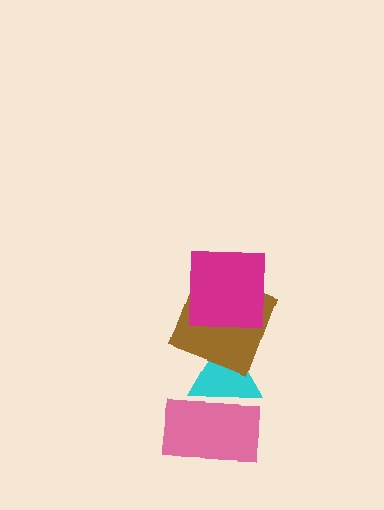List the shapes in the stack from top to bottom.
From top to bottom: the magenta square, the brown square, the cyan triangle, the pink rectangle.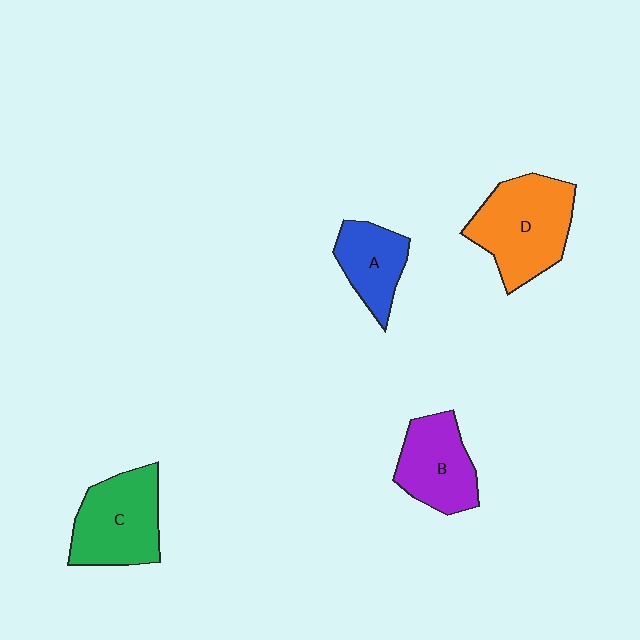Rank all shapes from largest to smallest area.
From largest to smallest: D (orange), C (green), B (purple), A (blue).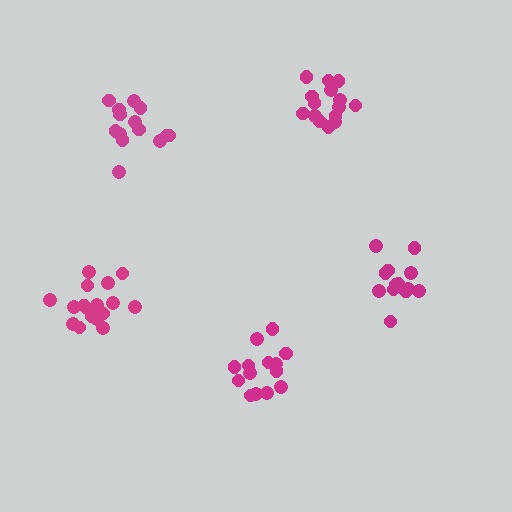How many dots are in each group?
Group 1: 14 dots, Group 2: 15 dots, Group 3: 14 dots, Group 4: 17 dots, Group 5: 14 dots (74 total).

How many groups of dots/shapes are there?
There are 5 groups.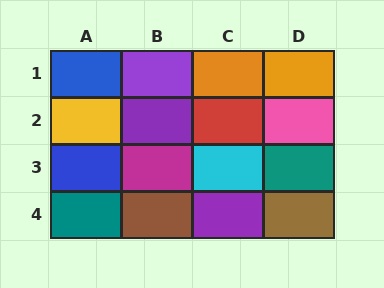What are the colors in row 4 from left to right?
Teal, brown, purple, brown.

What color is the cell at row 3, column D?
Teal.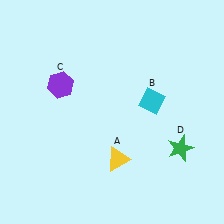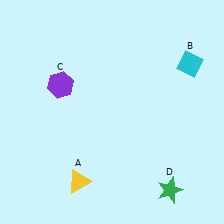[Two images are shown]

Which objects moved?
The objects that moved are: the yellow triangle (A), the cyan diamond (B), the green star (D).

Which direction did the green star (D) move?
The green star (D) moved down.